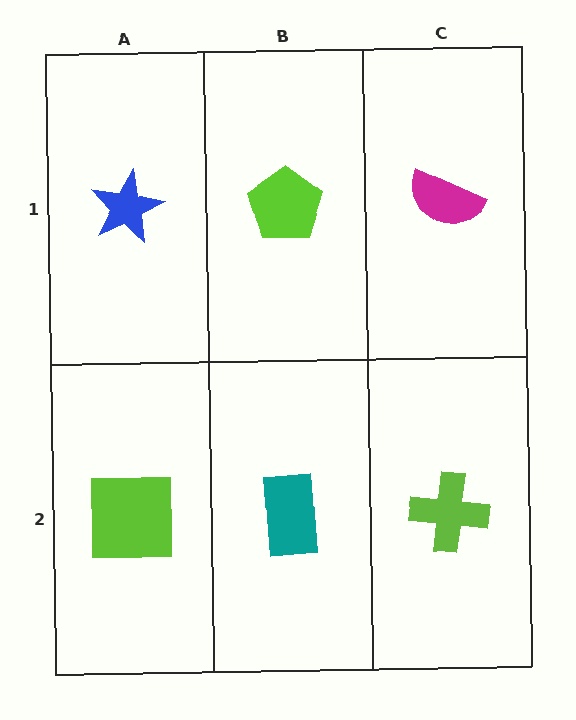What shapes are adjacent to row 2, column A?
A blue star (row 1, column A), a teal rectangle (row 2, column B).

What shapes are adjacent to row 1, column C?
A lime cross (row 2, column C), a lime pentagon (row 1, column B).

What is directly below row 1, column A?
A lime square.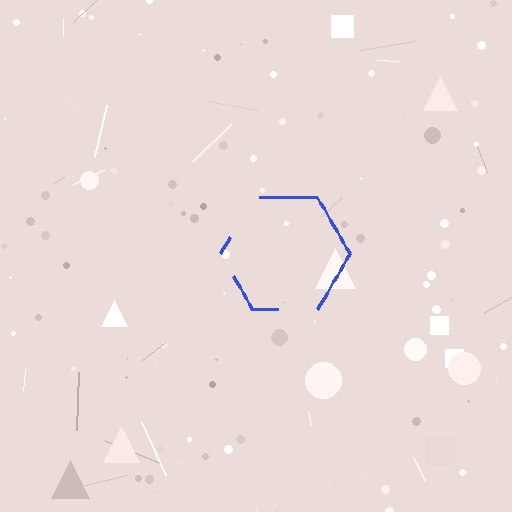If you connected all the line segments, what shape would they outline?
They would outline a hexagon.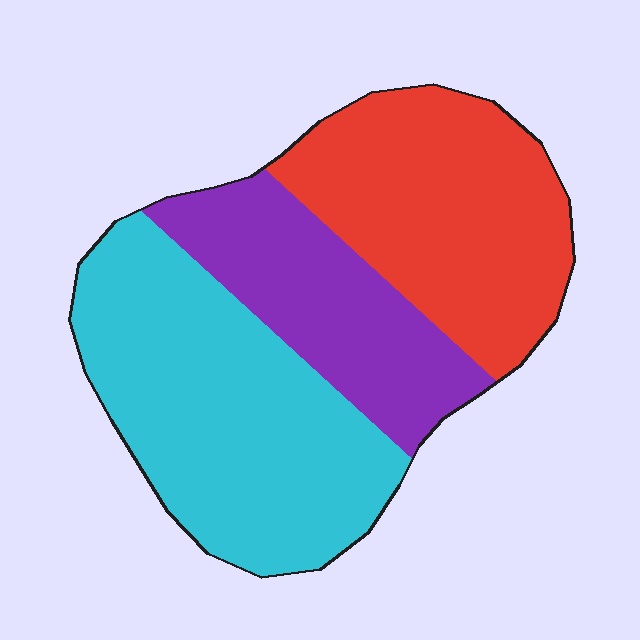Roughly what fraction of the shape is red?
Red takes up about one third (1/3) of the shape.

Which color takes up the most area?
Cyan, at roughly 40%.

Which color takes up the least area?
Purple, at roughly 25%.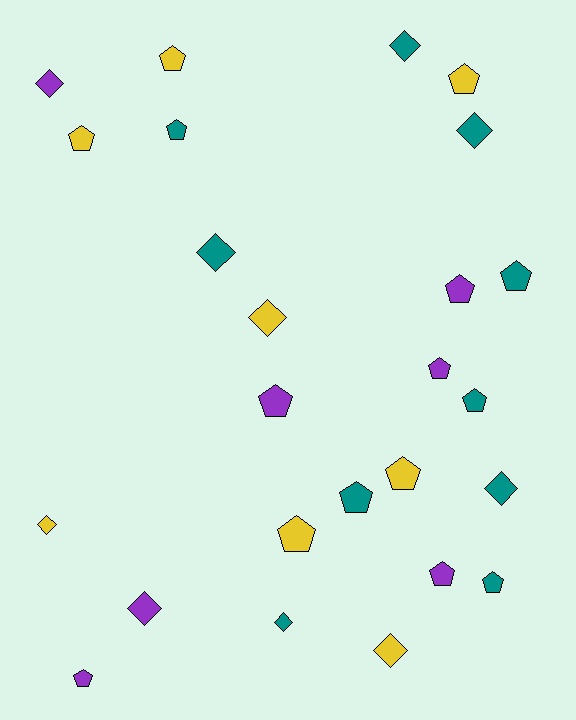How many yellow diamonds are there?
There are 3 yellow diamonds.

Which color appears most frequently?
Teal, with 10 objects.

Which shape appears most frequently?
Pentagon, with 15 objects.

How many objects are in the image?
There are 25 objects.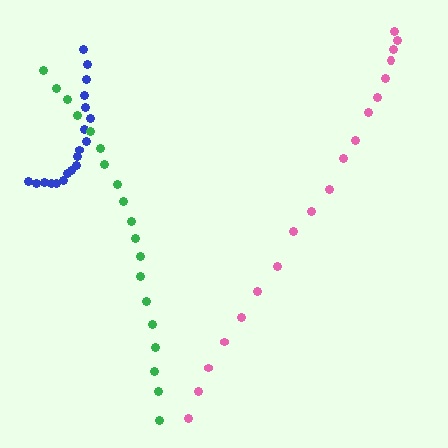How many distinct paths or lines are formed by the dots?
There are 3 distinct paths.